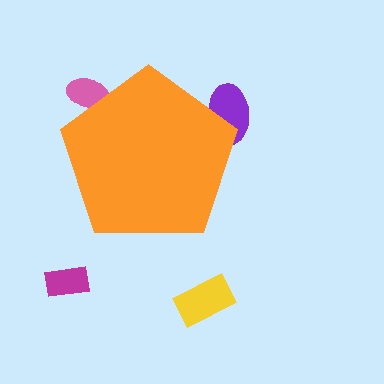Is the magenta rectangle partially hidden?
No, the magenta rectangle is fully visible.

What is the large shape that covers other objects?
An orange pentagon.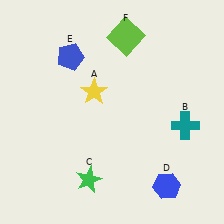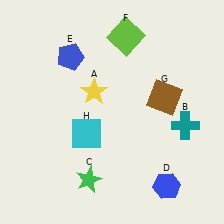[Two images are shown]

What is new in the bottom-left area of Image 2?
A cyan square (H) was added in the bottom-left area of Image 2.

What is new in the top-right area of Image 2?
A brown square (G) was added in the top-right area of Image 2.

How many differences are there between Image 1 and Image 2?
There are 2 differences between the two images.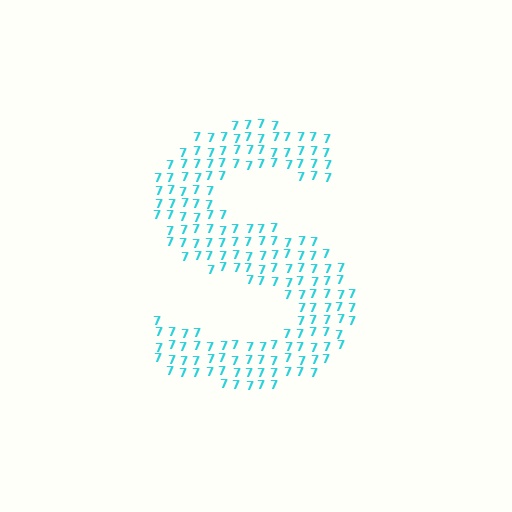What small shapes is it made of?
It is made of small digit 7's.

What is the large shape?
The large shape is the letter S.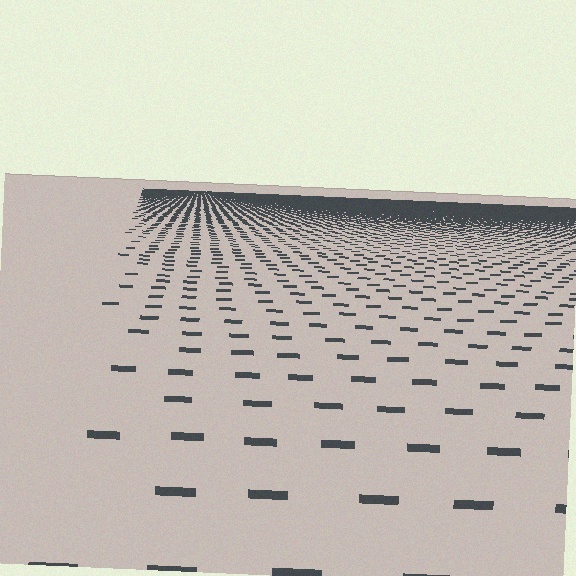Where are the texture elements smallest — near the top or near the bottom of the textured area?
Near the top.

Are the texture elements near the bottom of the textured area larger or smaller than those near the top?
Larger. Near the bottom, elements are closer to the viewer and appear at a bigger on-screen size.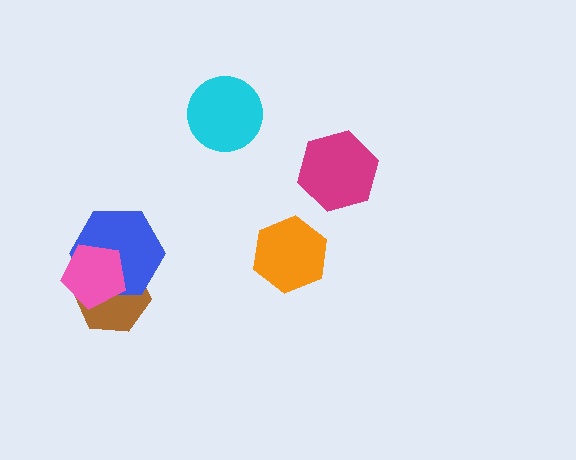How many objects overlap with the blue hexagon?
2 objects overlap with the blue hexagon.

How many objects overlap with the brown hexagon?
2 objects overlap with the brown hexagon.